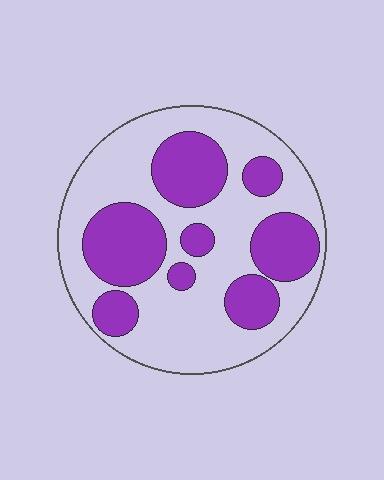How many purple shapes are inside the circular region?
8.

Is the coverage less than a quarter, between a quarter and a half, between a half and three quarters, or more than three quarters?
Between a quarter and a half.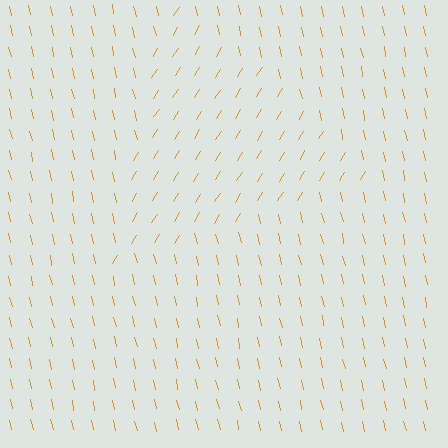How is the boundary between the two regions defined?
The boundary is defined purely by a change in line orientation (approximately 45 degrees difference). All lines are the same color and thickness.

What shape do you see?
I see a triangle.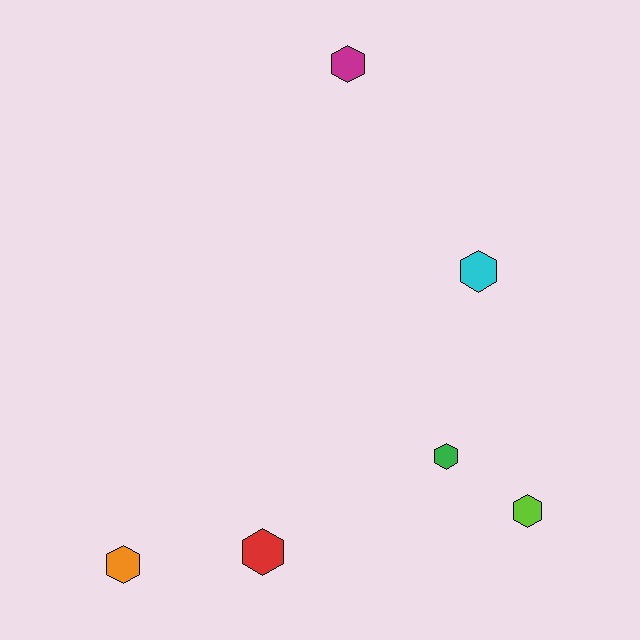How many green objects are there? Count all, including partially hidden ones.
There is 1 green object.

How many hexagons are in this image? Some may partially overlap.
There are 6 hexagons.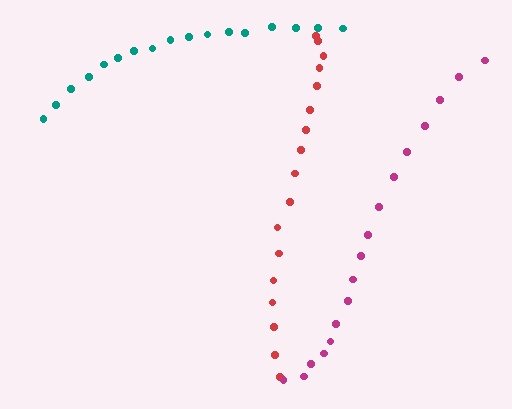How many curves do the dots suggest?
There are 3 distinct paths.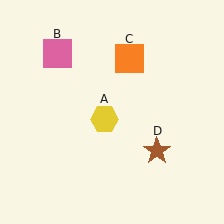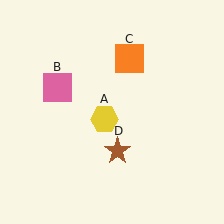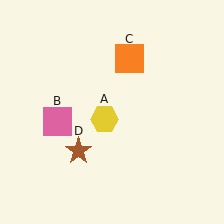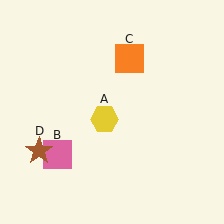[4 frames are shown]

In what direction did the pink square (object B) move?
The pink square (object B) moved down.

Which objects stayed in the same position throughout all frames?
Yellow hexagon (object A) and orange square (object C) remained stationary.